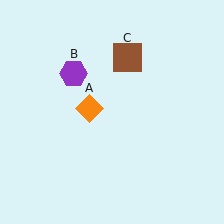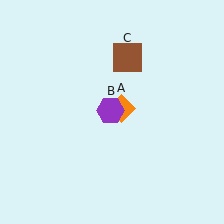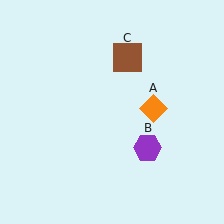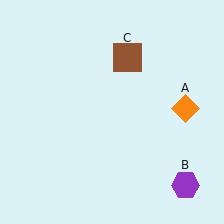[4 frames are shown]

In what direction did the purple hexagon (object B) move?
The purple hexagon (object B) moved down and to the right.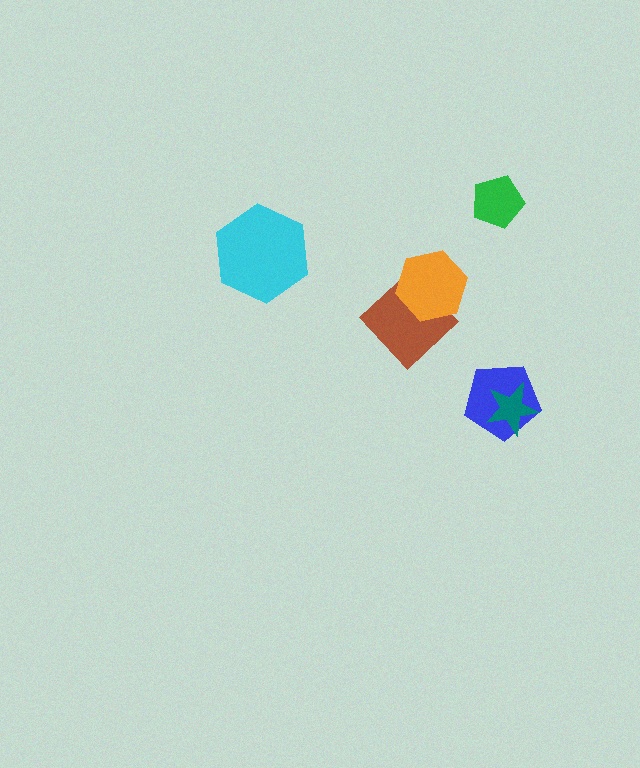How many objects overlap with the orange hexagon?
1 object overlaps with the orange hexagon.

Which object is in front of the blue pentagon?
The teal star is in front of the blue pentagon.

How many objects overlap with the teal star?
1 object overlaps with the teal star.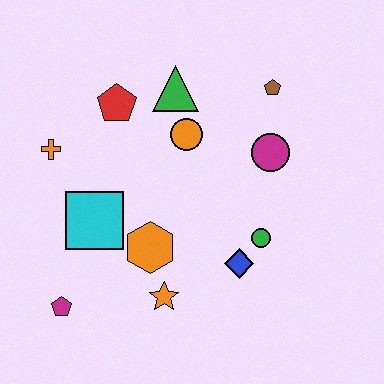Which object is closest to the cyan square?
The orange hexagon is closest to the cyan square.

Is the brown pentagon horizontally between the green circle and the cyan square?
No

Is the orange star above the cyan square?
No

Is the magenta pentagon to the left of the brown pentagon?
Yes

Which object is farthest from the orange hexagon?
The brown pentagon is farthest from the orange hexagon.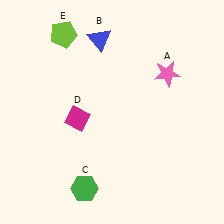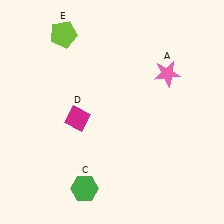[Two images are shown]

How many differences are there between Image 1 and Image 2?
There is 1 difference between the two images.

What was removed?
The blue triangle (B) was removed in Image 2.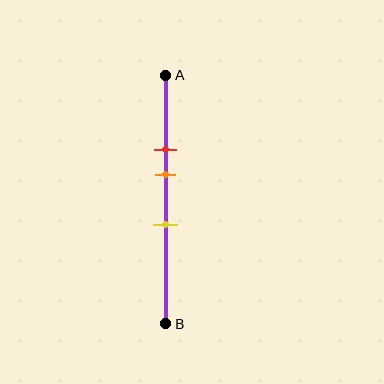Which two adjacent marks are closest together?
The red and orange marks are the closest adjacent pair.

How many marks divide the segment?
There are 3 marks dividing the segment.